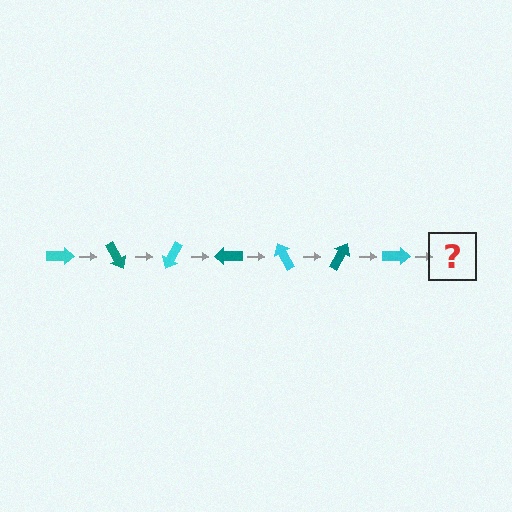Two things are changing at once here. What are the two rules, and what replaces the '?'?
The two rules are that it rotates 60 degrees each step and the color cycles through cyan and teal. The '?' should be a teal arrow, rotated 420 degrees from the start.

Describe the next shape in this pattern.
It should be a teal arrow, rotated 420 degrees from the start.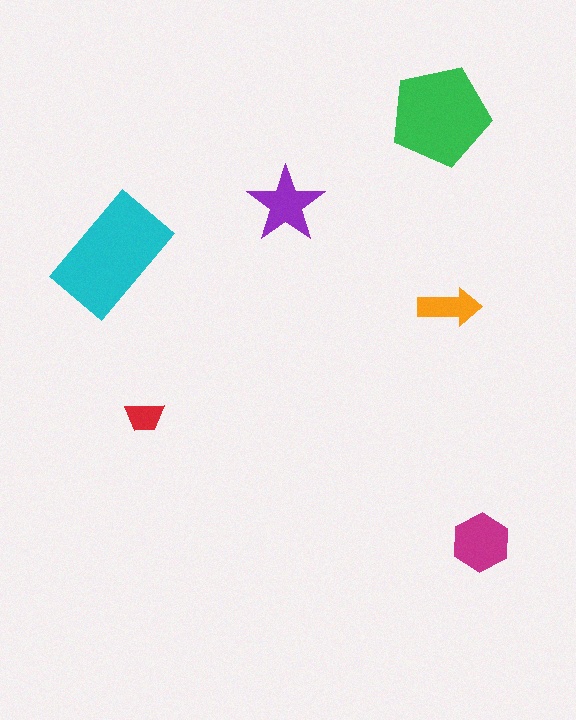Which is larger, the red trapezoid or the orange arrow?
The orange arrow.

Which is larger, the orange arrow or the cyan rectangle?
The cyan rectangle.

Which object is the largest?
The cyan rectangle.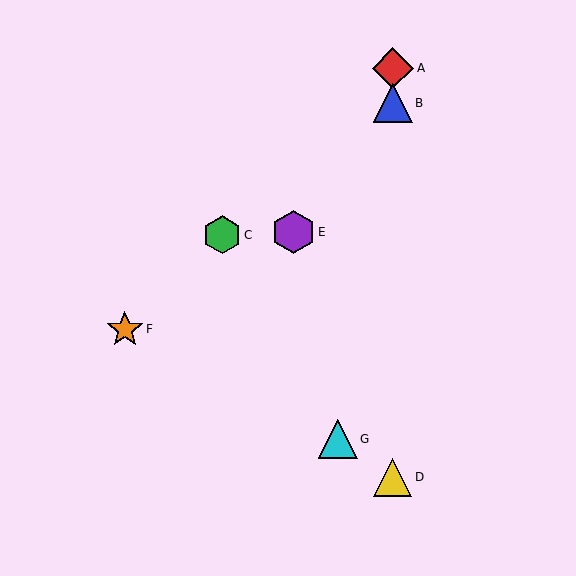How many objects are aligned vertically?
3 objects (A, B, D) are aligned vertically.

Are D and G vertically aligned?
No, D is at x≈393 and G is at x≈338.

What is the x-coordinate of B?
Object B is at x≈393.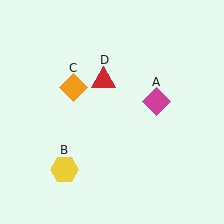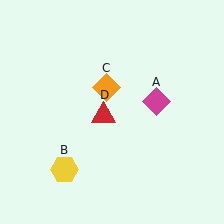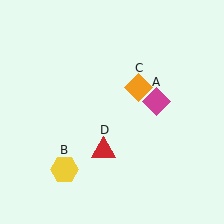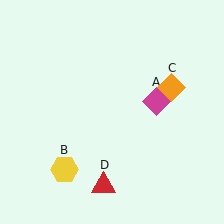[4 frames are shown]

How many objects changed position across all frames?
2 objects changed position: orange diamond (object C), red triangle (object D).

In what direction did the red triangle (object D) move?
The red triangle (object D) moved down.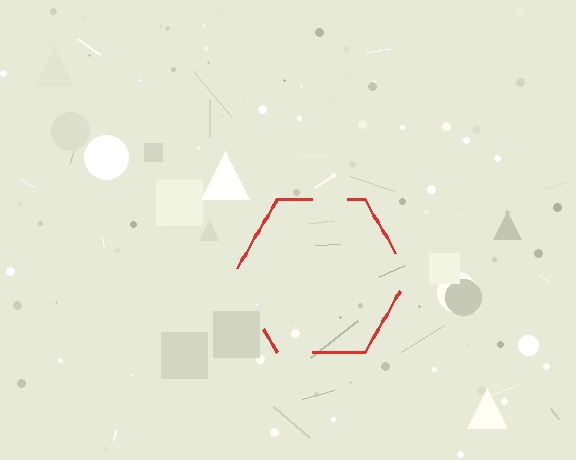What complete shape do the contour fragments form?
The contour fragments form a hexagon.